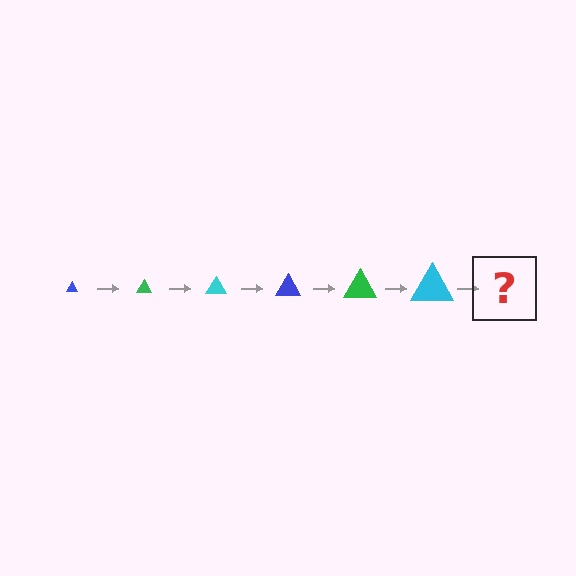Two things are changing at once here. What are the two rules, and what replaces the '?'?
The two rules are that the triangle grows larger each step and the color cycles through blue, green, and cyan. The '?' should be a blue triangle, larger than the previous one.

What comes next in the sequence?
The next element should be a blue triangle, larger than the previous one.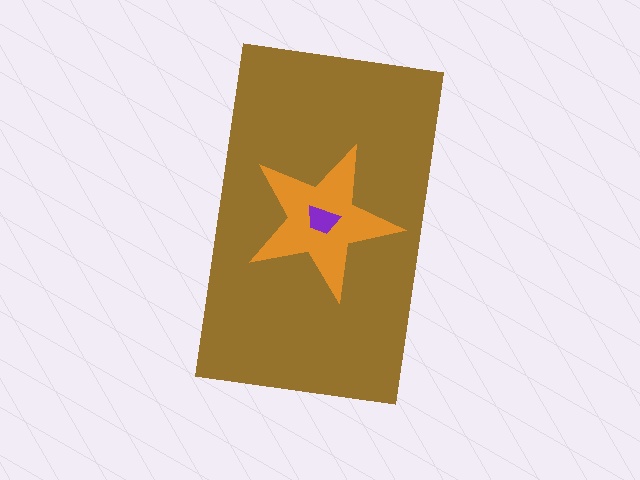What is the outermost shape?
The brown rectangle.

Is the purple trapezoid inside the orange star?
Yes.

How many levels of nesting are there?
3.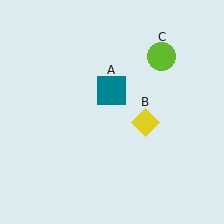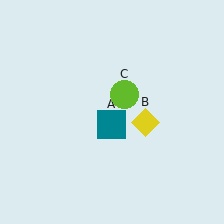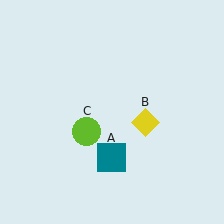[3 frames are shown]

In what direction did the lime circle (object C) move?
The lime circle (object C) moved down and to the left.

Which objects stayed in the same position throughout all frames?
Yellow diamond (object B) remained stationary.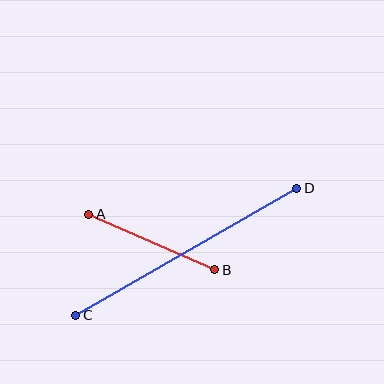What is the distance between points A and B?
The distance is approximately 138 pixels.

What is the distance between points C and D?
The distance is approximately 254 pixels.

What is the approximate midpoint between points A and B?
The midpoint is at approximately (152, 242) pixels.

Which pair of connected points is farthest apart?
Points C and D are farthest apart.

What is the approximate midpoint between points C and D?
The midpoint is at approximately (186, 252) pixels.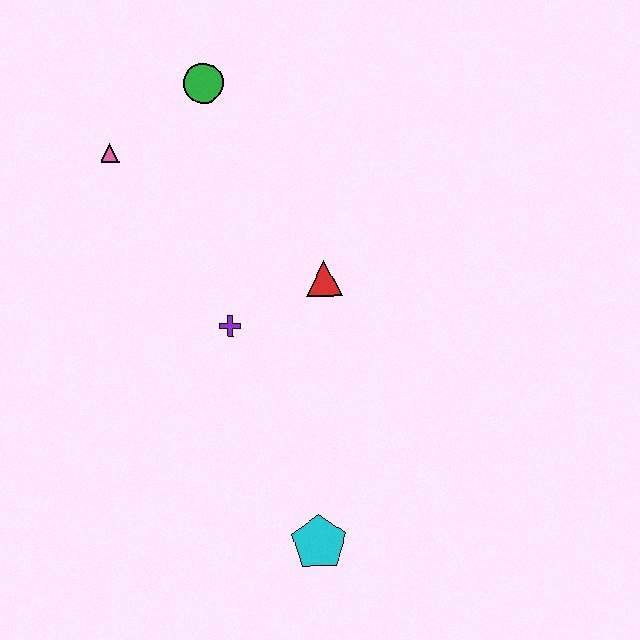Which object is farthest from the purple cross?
The green circle is farthest from the purple cross.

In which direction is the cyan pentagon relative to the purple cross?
The cyan pentagon is below the purple cross.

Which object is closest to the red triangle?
The purple cross is closest to the red triangle.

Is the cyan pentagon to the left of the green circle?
No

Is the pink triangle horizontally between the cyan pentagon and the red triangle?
No